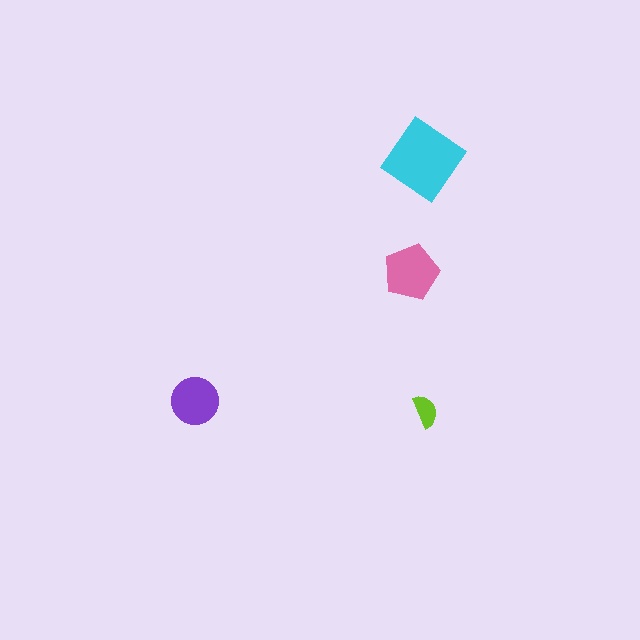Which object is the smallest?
The lime semicircle.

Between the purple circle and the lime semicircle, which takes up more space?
The purple circle.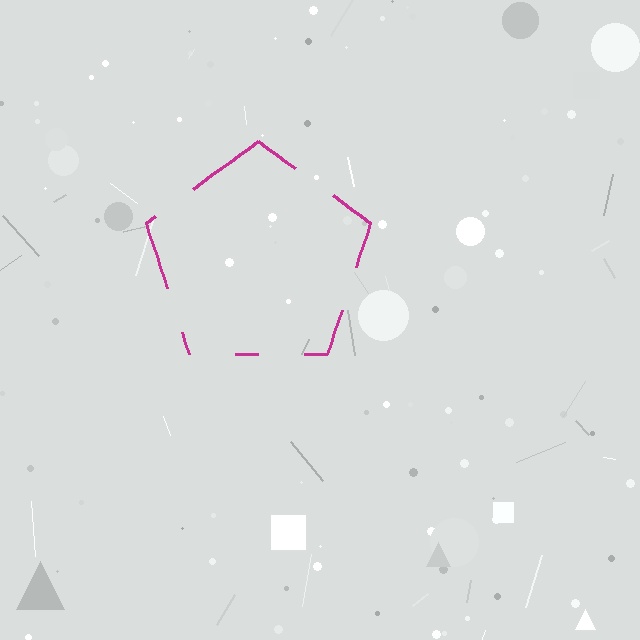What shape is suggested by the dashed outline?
The dashed outline suggests a pentagon.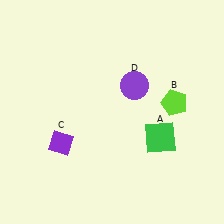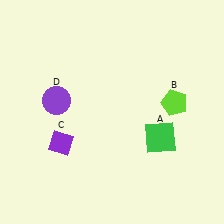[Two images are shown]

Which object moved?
The purple circle (D) moved left.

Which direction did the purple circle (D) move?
The purple circle (D) moved left.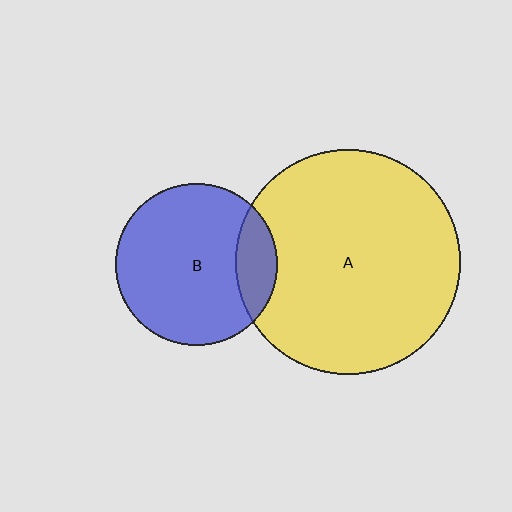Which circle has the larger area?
Circle A (yellow).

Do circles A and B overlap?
Yes.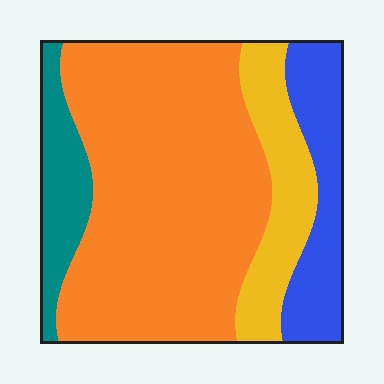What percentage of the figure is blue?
Blue takes up less than a quarter of the figure.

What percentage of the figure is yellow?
Yellow covers 15% of the figure.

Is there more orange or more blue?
Orange.